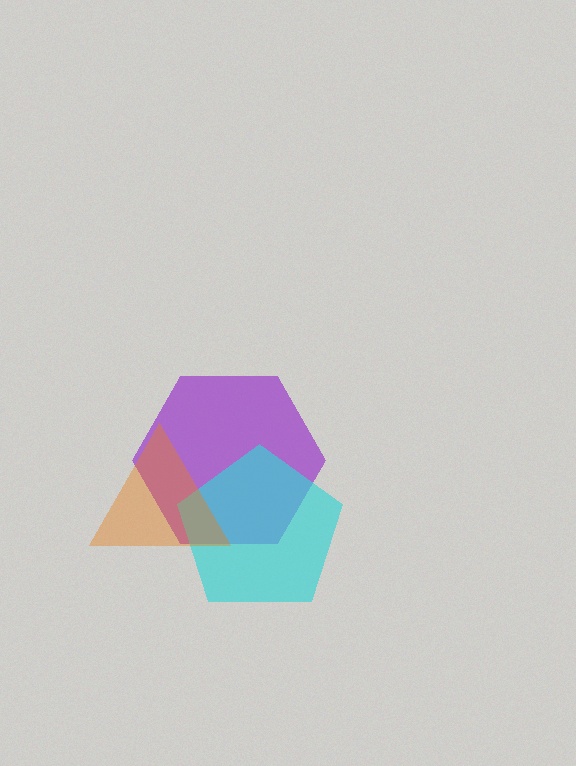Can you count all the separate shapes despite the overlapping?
Yes, there are 3 separate shapes.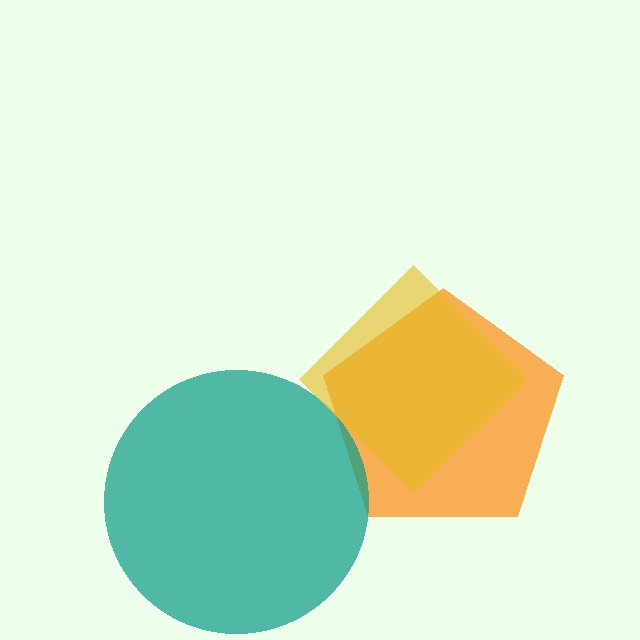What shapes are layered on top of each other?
The layered shapes are: an orange pentagon, a teal circle, a yellow diamond.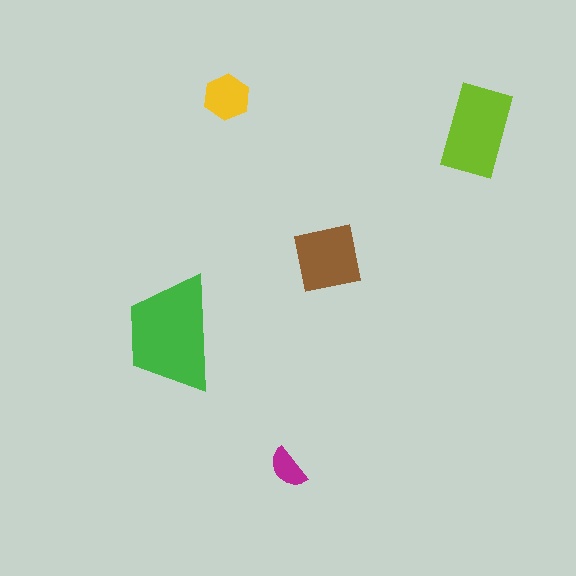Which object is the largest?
The green trapezoid.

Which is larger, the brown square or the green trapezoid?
The green trapezoid.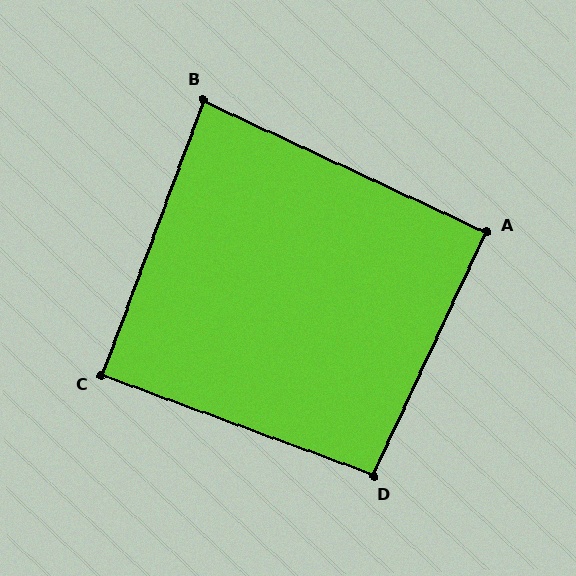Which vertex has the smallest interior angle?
B, at approximately 85 degrees.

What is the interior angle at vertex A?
Approximately 90 degrees (approximately right).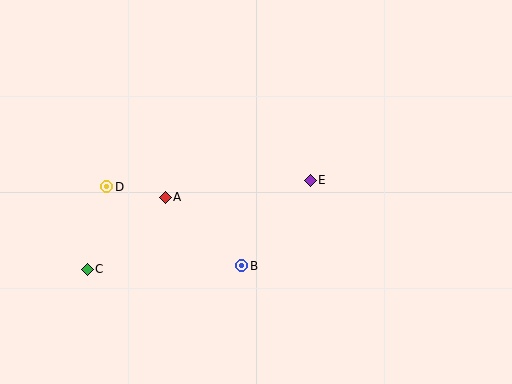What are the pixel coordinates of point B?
Point B is at (242, 266).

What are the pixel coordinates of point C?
Point C is at (87, 269).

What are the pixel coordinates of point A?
Point A is at (165, 197).